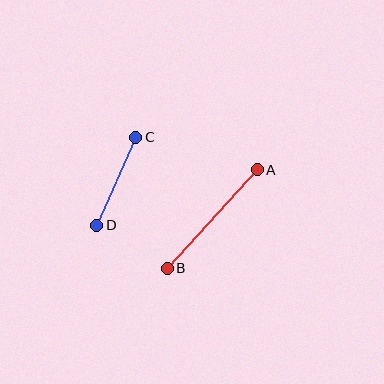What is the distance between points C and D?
The distance is approximately 96 pixels.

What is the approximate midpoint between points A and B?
The midpoint is at approximately (212, 219) pixels.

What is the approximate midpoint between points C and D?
The midpoint is at approximately (116, 181) pixels.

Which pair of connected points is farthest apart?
Points A and B are farthest apart.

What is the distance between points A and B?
The distance is approximately 134 pixels.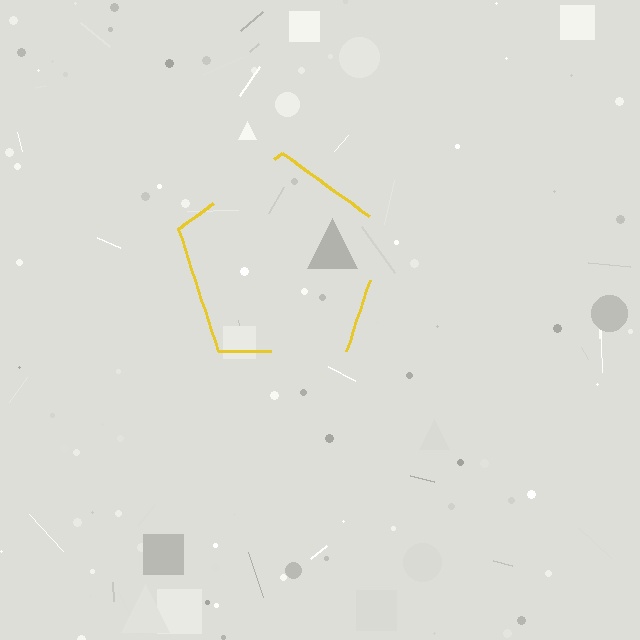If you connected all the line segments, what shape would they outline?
They would outline a pentagon.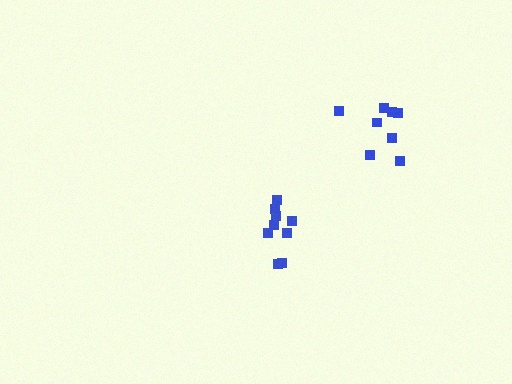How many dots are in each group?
Group 1: 8 dots, Group 2: 9 dots (17 total).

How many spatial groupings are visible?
There are 2 spatial groupings.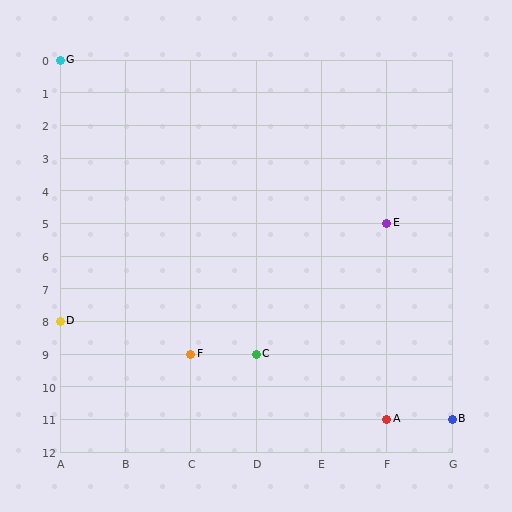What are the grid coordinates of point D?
Point D is at grid coordinates (A, 8).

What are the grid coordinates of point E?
Point E is at grid coordinates (F, 5).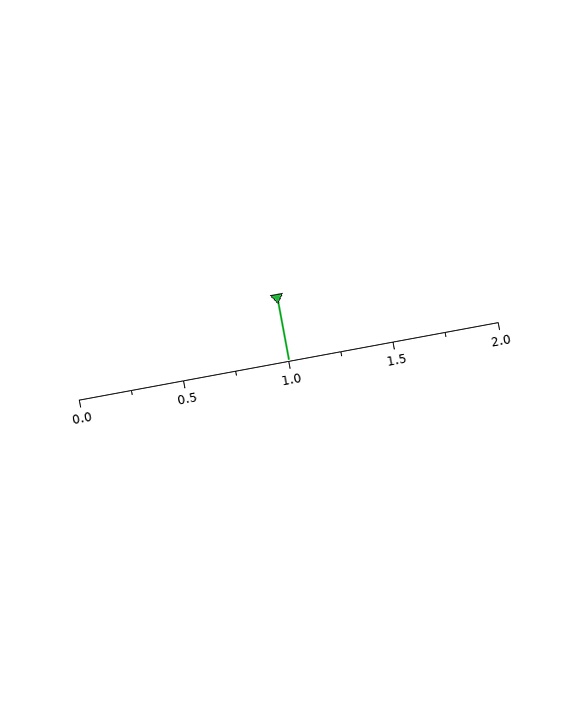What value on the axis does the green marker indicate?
The marker indicates approximately 1.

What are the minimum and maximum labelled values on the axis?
The axis runs from 0.0 to 2.0.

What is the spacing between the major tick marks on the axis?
The major ticks are spaced 0.5 apart.